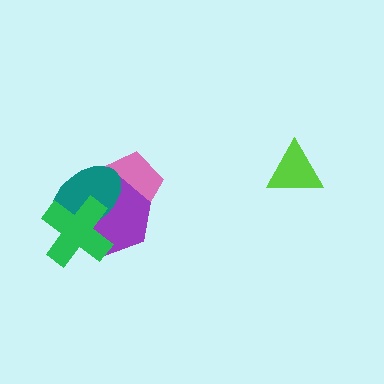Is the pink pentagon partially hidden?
Yes, it is partially covered by another shape.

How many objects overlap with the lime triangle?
0 objects overlap with the lime triangle.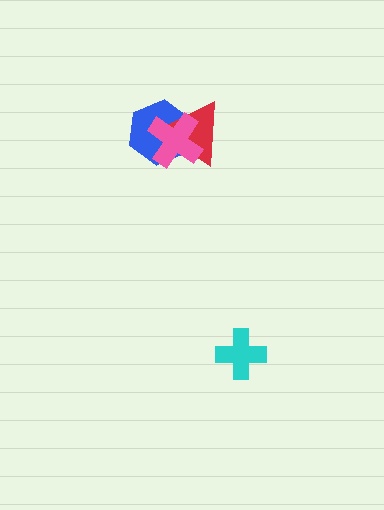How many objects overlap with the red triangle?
2 objects overlap with the red triangle.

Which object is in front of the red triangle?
The pink cross is in front of the red triangle.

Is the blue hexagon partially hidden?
Yes, it is partially covered by another shape.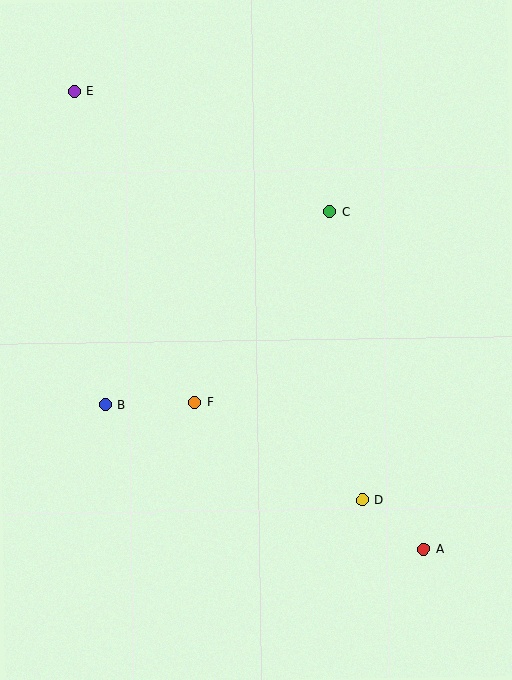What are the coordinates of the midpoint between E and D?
The midpoint between E and D is at (219, 296).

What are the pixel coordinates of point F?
Point F is at (195, 402).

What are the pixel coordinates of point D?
Point D is at (363, 500).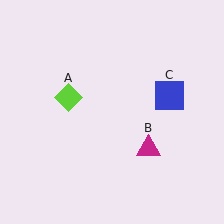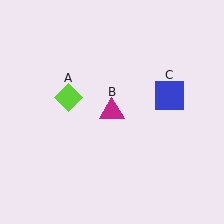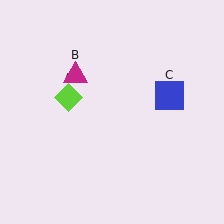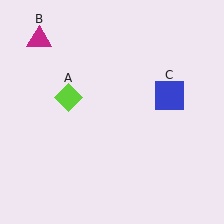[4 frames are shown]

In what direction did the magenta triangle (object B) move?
The magenta triangle (object B) moved up and to the left.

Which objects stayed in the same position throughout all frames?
Lime diamond (object A) and blue square (object C) remained stationary.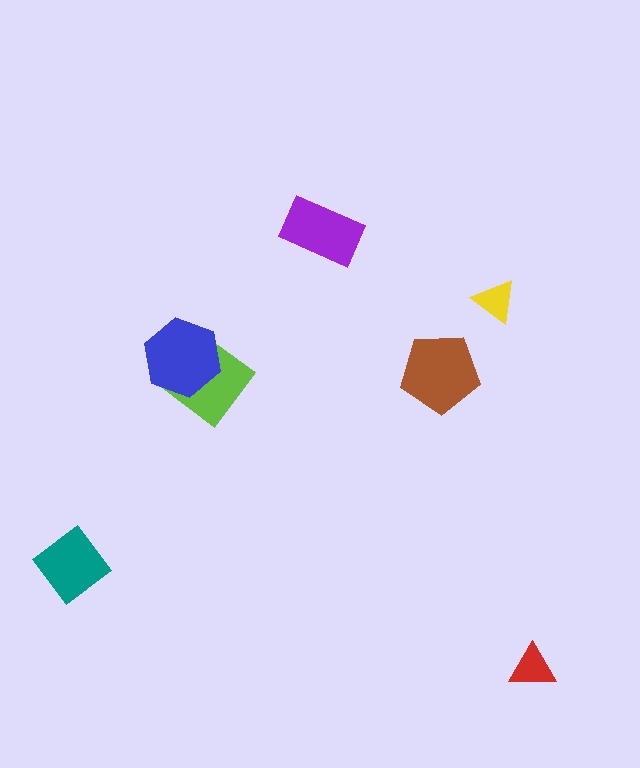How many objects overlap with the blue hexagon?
1 object overlaps with the blue hexagon.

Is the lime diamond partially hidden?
Yes, it is partially covered by another shape.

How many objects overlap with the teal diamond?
0 objects overlap with the teal diamond.